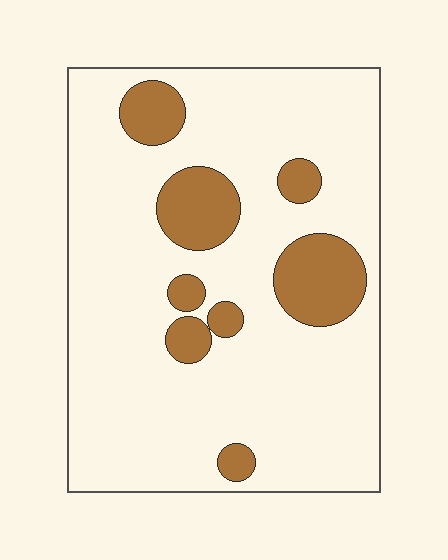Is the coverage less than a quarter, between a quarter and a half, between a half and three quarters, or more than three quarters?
Less than a quarter.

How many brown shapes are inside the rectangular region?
8.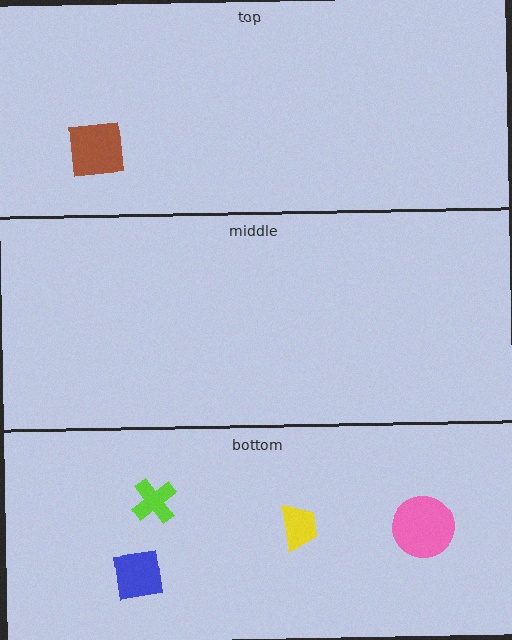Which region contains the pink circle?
The bottom region.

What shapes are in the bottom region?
The yellow trapezoid, the lime cross, the pink circle, the blue square.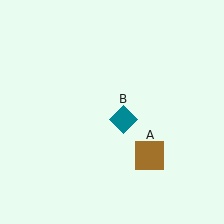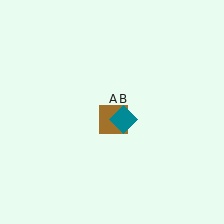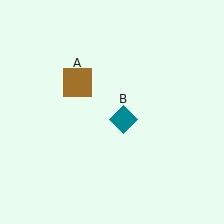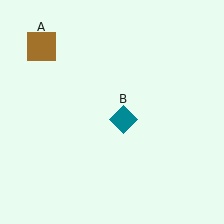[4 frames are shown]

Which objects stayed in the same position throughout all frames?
Teal diamond (object B) remained stationary.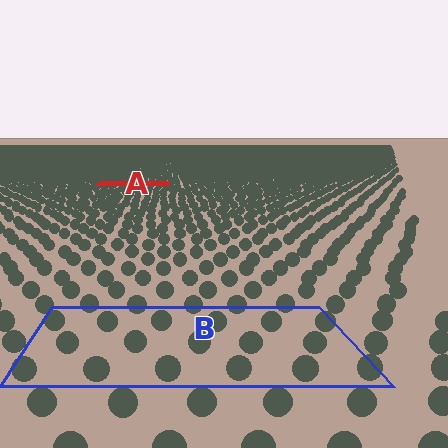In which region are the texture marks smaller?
The texture marks are smaller in region A, because it is farther away.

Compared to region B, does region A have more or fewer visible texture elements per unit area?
Region A has more texture elements per unit area — they are packed more densely because it is farther away.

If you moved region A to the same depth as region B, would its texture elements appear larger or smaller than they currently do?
They would appear larger. At a closer depth, the same texture elements are projected at a bigger on-screen size.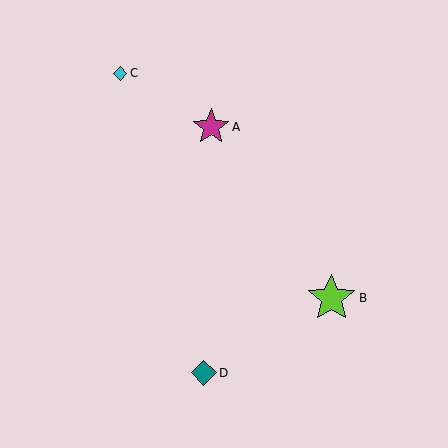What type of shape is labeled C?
Shape C is a cyan diamond.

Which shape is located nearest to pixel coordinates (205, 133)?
The magenta star (labeled A) at (211, 127) is nearest to that location.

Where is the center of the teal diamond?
The center of the teal diamond is at (204, 373).